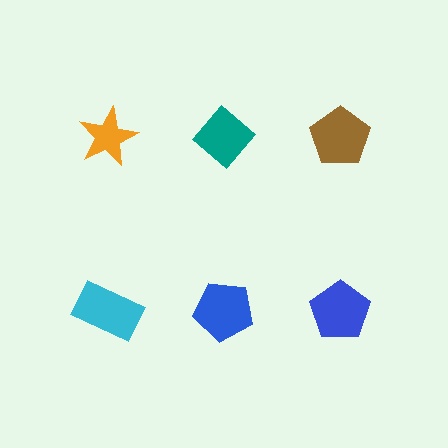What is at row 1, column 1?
An orange star.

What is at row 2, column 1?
A cyan rectangle.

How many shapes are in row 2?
3 shapes.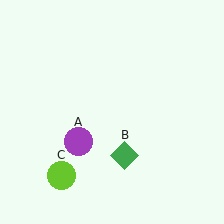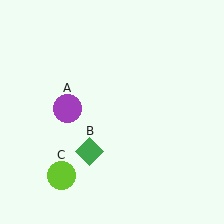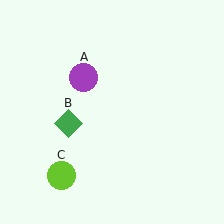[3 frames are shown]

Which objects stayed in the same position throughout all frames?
Lime circle (object C) remained stationary.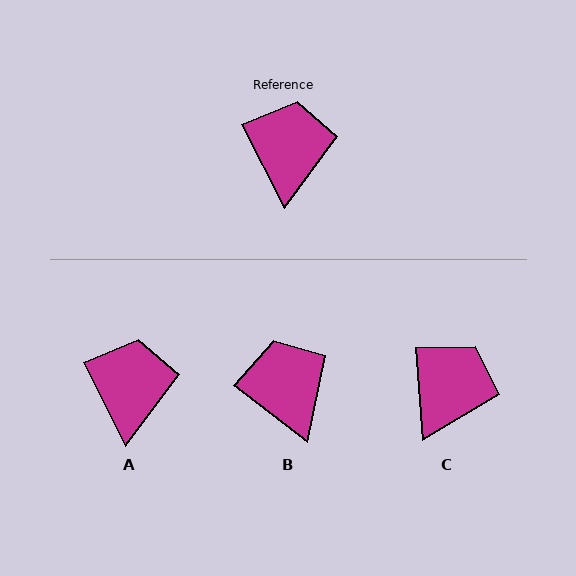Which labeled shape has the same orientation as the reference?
A.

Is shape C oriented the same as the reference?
No, it is off by about 22 degrees.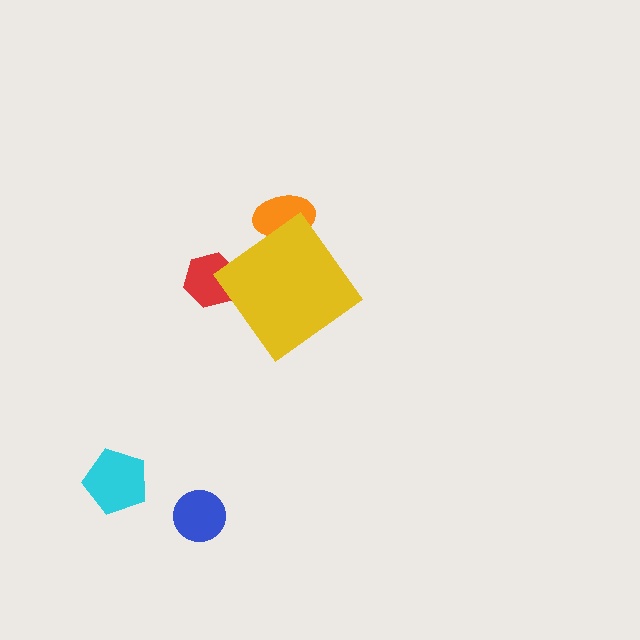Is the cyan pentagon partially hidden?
No, the cyan pentagon is fully visible.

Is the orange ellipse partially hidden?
Yes, the orange ellipse is partially hidden behind the yellow diamond.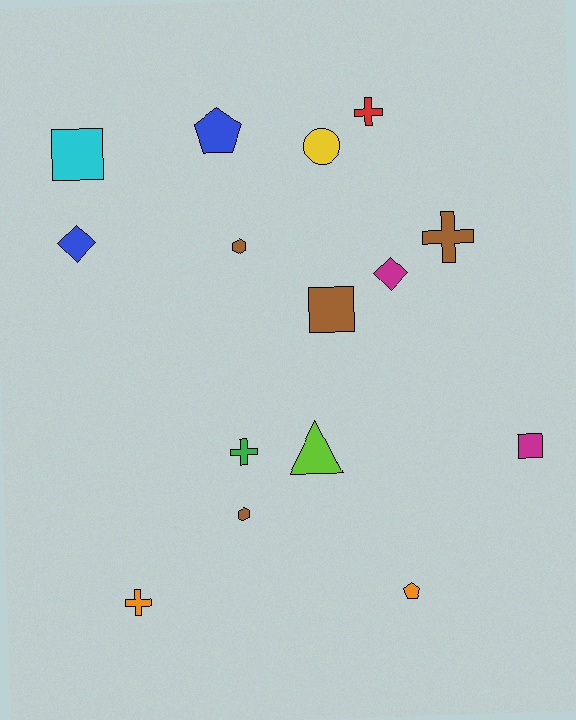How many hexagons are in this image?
There are 2 hexagons.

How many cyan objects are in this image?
There is 1 cyan object.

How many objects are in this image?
There are 15 objects.